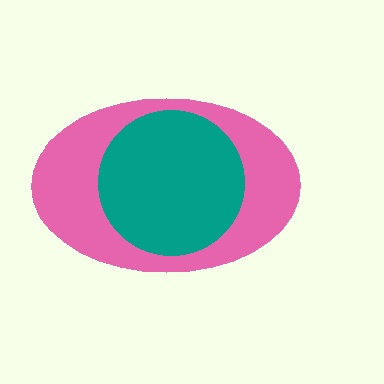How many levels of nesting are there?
2.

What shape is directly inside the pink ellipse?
The teal circle.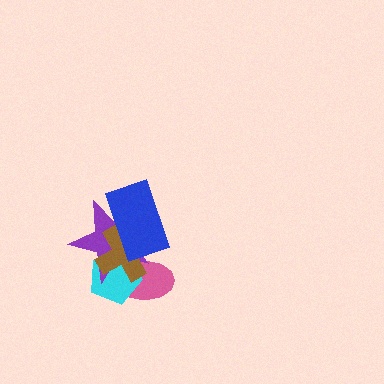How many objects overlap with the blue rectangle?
2 objects overlap with the blue rectangle.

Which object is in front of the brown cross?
The blue rectangle is in front of the brown cross.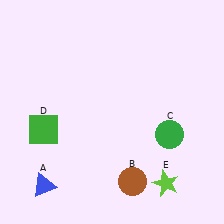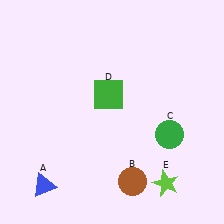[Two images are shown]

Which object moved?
The green square (D) moved right.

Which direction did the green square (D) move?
The green square (D) moved right.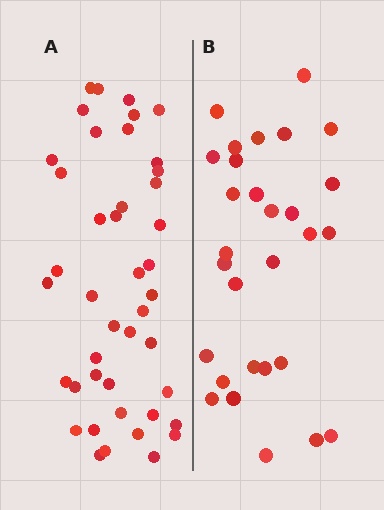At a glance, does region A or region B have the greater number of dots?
Region A (the left region) has more dots.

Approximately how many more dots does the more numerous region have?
Region A has approximately 15 more dots than region B.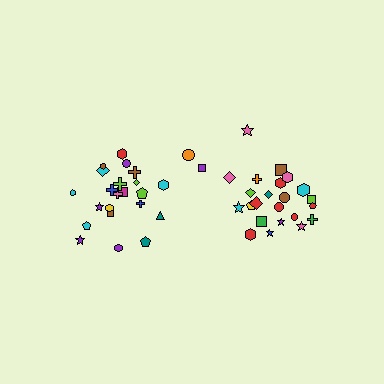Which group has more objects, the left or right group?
The right group.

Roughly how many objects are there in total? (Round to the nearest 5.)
Roughly 45 objects in total.